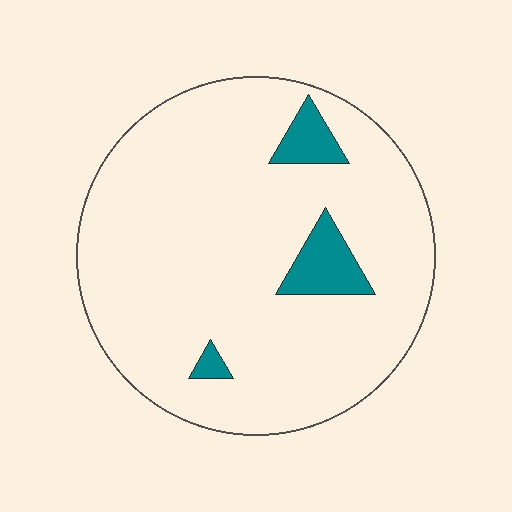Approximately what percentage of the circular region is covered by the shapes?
Approximately 10%.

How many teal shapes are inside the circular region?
3.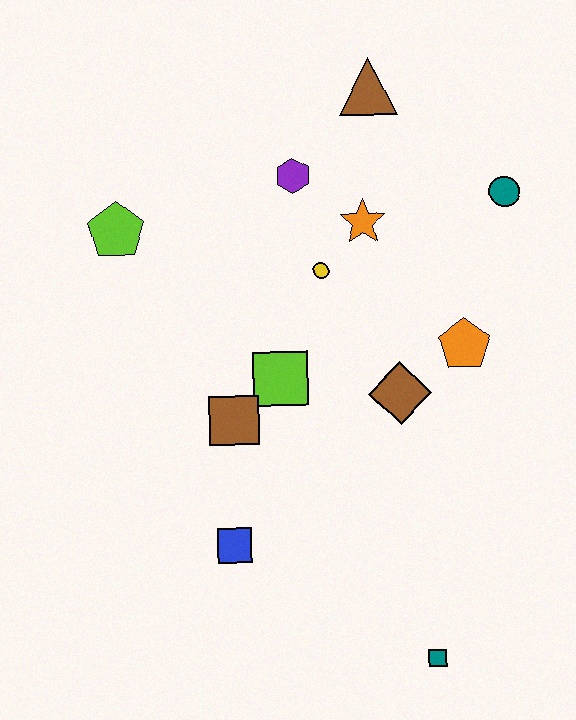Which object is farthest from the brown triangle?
The teal square is farthest from the brown triangle.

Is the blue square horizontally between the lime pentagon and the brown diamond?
Yes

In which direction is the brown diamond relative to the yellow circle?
The brown diamond is below the yellow circle.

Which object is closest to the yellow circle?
The orange star is closest to the yellow circle.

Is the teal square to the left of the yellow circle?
No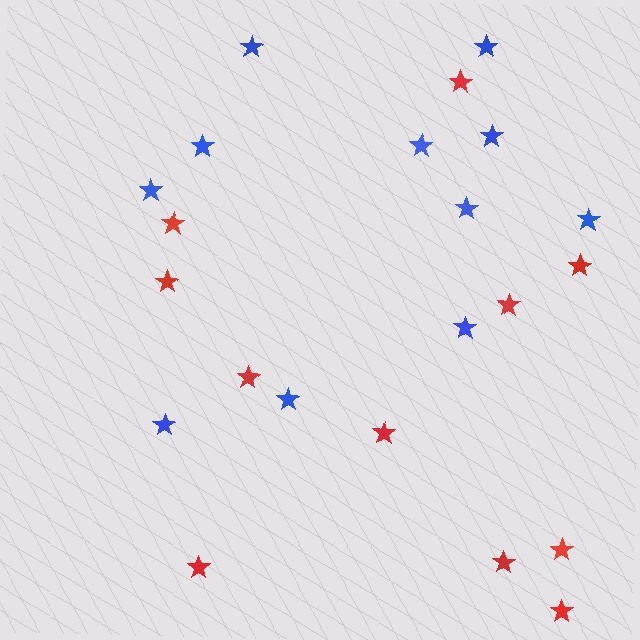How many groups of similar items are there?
There are 2 groups: one group of red stars (11) and one group of blue stars (11).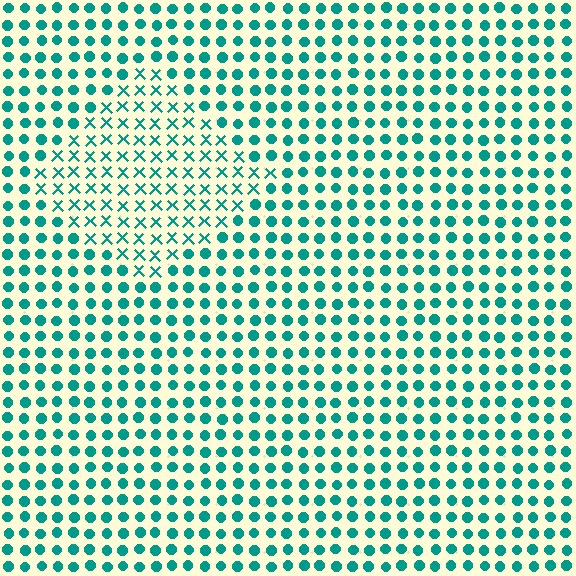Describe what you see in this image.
The image is filled with small teal elements arranged in a uniform grid. A diamond-shaped region contains X marks, while the surrounding area contains circles. The boundary is defined purely by the change in element shape.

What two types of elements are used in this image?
The image uses X marks inside the diamond region and circles outside it.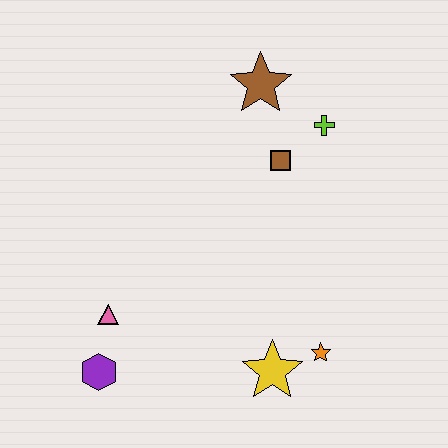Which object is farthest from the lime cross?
The purple hexagon is farthest from the lime cross.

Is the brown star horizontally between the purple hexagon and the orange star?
Yes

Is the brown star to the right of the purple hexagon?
Yes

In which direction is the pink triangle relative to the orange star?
The pink triangle is to the left of the orange star.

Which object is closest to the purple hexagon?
The pink triangle is closest to the purple hexagon.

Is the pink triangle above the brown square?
No